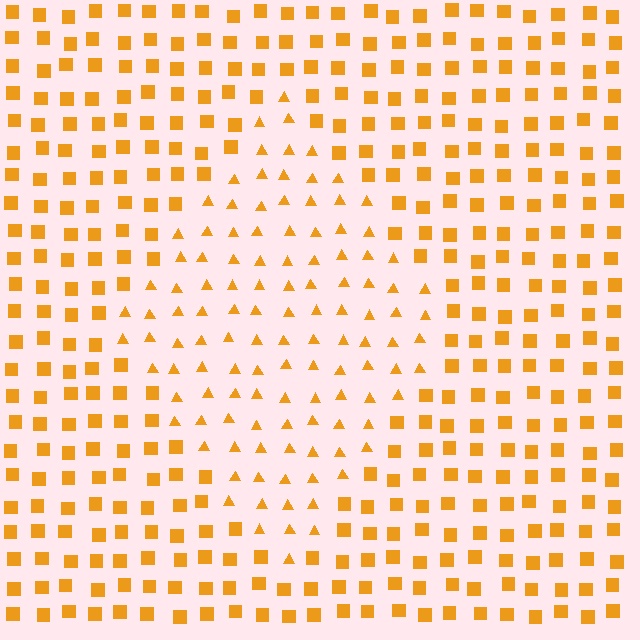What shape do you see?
I see a diamond.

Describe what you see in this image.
The image is filled with small orange elements arranged in a uniform grid. A diamond-shaped region contains triangles, while the surrounding area contains squares. The boundary is defined purely by the change in element shape.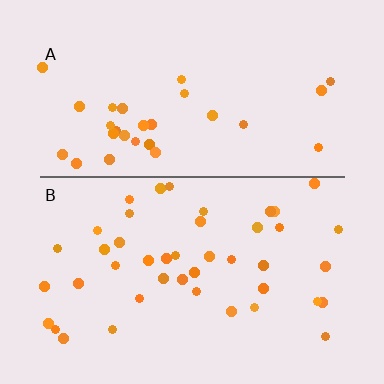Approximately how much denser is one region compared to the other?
Approximately 1.4× — region B over region A.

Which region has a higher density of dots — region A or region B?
B (the bottom).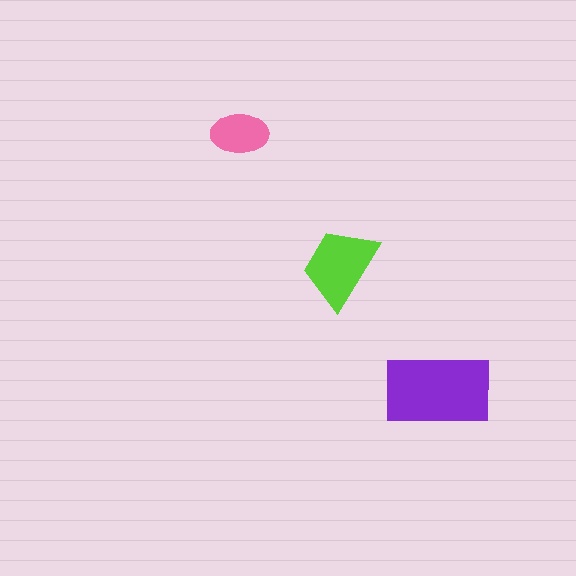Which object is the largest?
The purple rectangle.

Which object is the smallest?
The pink ellipse.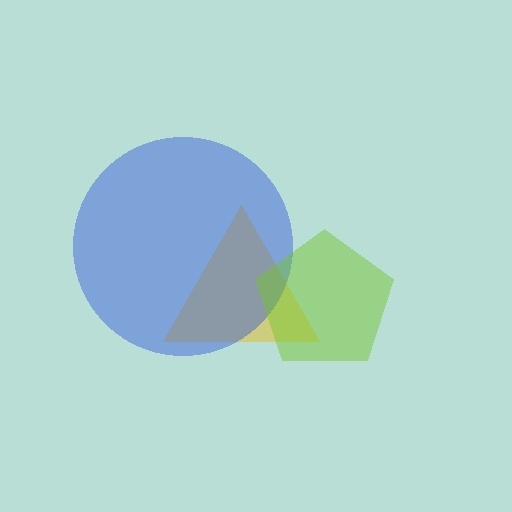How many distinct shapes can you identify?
There are 3 distinct shapes: a yellow triangle, a blue circle, a lime pentagon.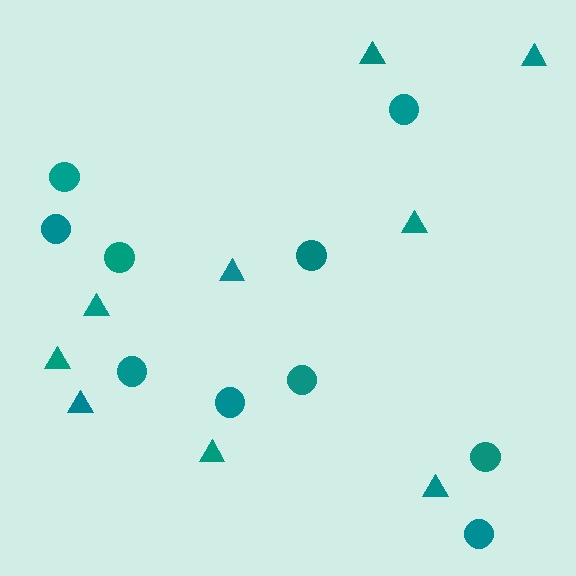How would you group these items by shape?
There are 2 groups: one group of circles (10) and one group of triangles (9).